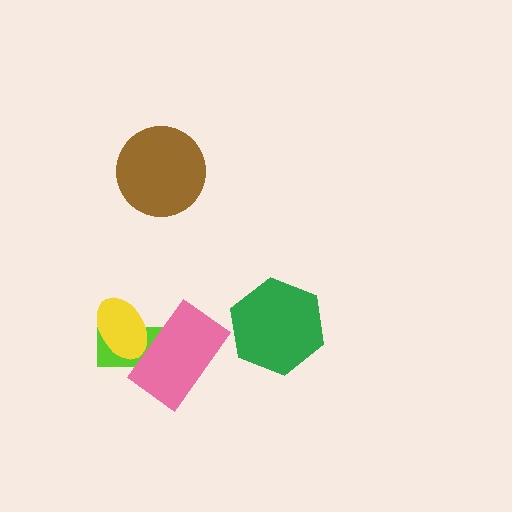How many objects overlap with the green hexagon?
0 objects overlap with the green hexagon.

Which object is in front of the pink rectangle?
The yellow ellipse is in front of the pink rectangle.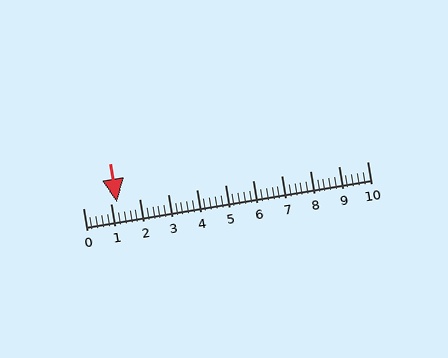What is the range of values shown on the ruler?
The ruler shows values from 0 to 10.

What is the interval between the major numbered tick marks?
The major tick marks are spaced 1 units apart.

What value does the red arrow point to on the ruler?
The red arrow points to approximately 1.2.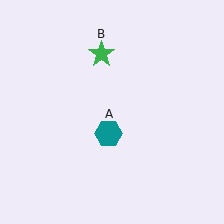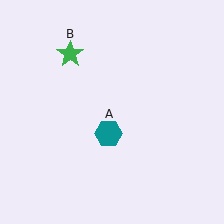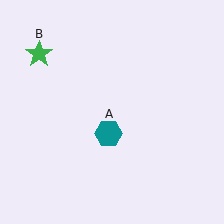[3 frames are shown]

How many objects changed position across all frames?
1 object changed position: green star (object B).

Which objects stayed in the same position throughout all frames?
Teal hexagon (object A) remained stationary.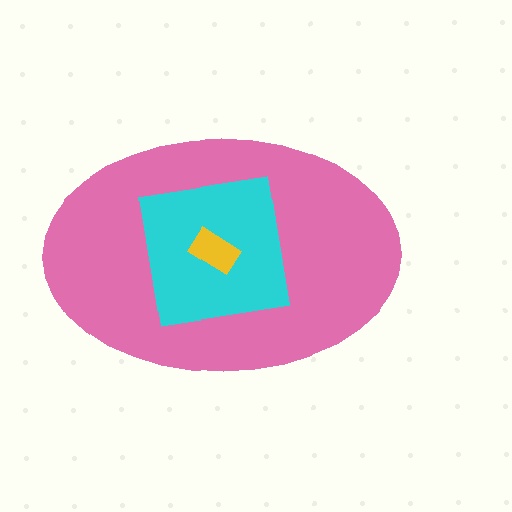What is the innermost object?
The yellow rectangle.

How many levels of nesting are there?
3.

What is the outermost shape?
The pink ellipse.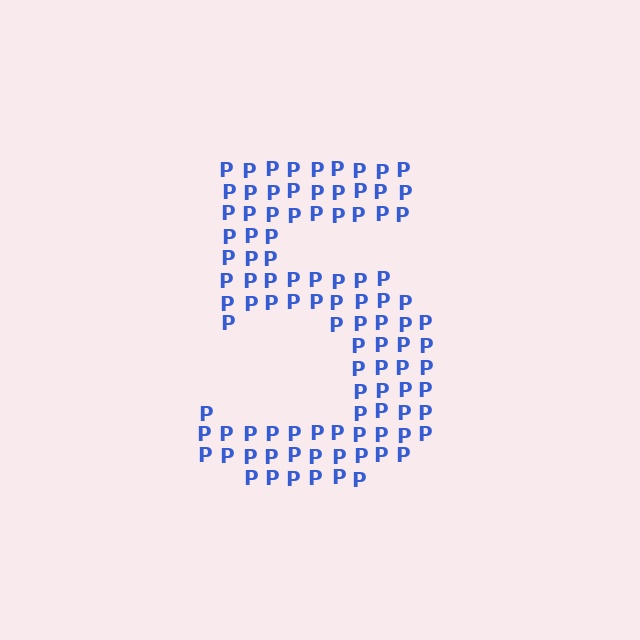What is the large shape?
The large shape is the digit 5.